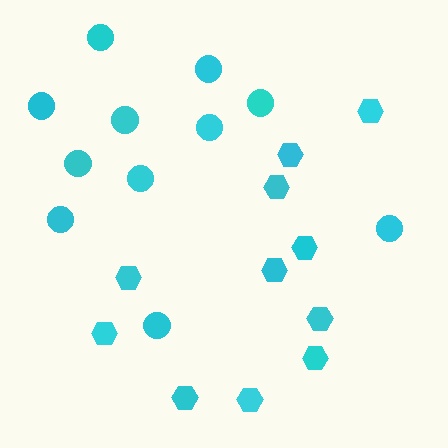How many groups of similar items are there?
There are 2 groups: one group of hexagons (11) and one group of circles (11).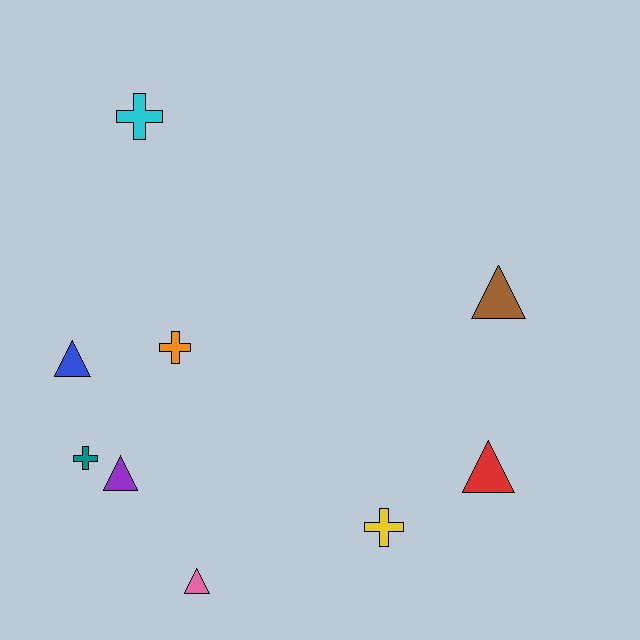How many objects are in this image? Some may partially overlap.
There are 9 objects.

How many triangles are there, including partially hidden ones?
There are 5 triangles.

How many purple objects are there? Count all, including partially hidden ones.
There is 1 purple object.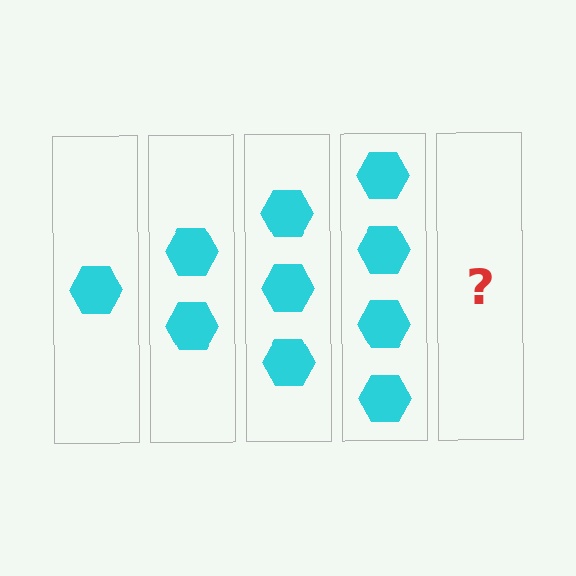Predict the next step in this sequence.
The next step is 5 hexagons.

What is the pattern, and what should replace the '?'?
The pattern is that each step adds one more hexagon. The '?' should be 5 hexagons.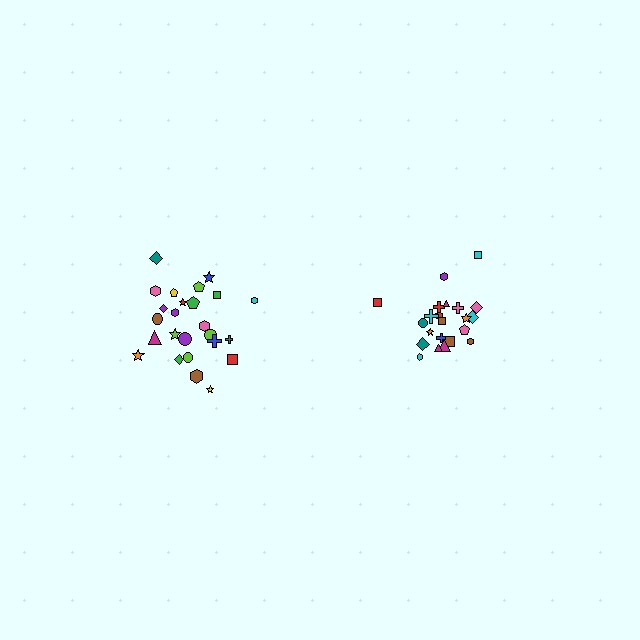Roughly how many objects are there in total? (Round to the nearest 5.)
Roughly 45 objects in total.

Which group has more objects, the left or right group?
The left group.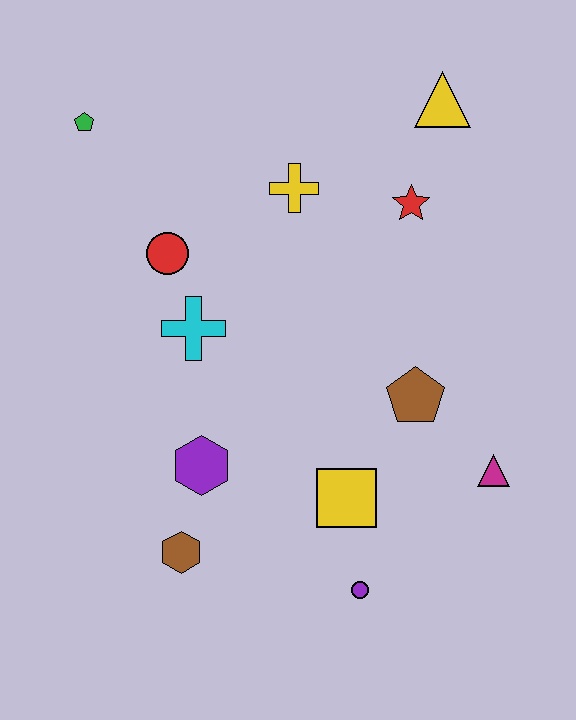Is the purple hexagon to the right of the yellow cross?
No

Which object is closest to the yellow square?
The purple circle is closest to the yellow square.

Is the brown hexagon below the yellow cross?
Yes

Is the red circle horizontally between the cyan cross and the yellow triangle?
No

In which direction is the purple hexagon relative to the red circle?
The purple hexagon is below the red circle.